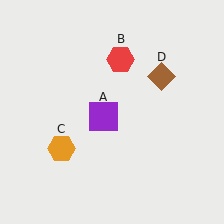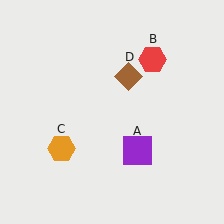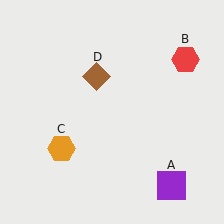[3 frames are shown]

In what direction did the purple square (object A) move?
The purple square (object A) moved down and to the right.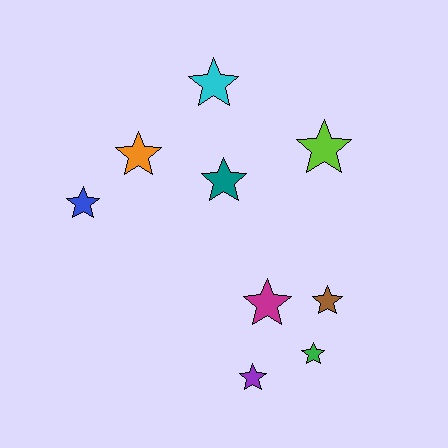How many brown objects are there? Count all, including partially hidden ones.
There is 1 brown object.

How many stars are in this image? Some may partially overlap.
There are 9 stars.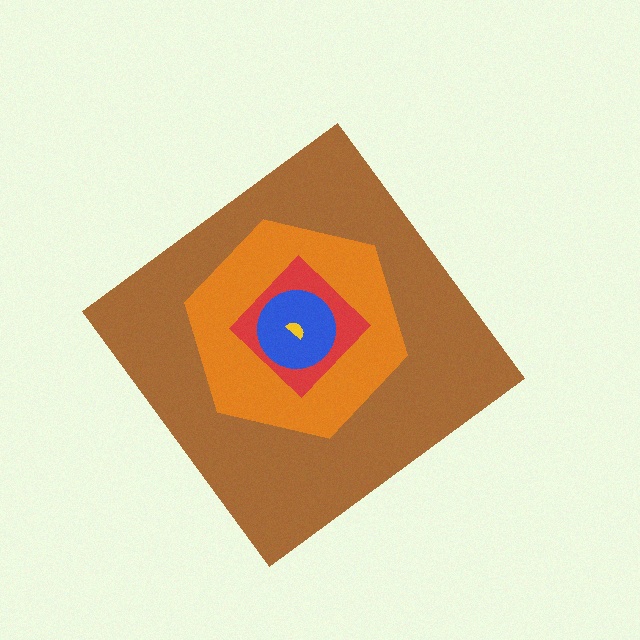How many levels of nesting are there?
5.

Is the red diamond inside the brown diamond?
Yes.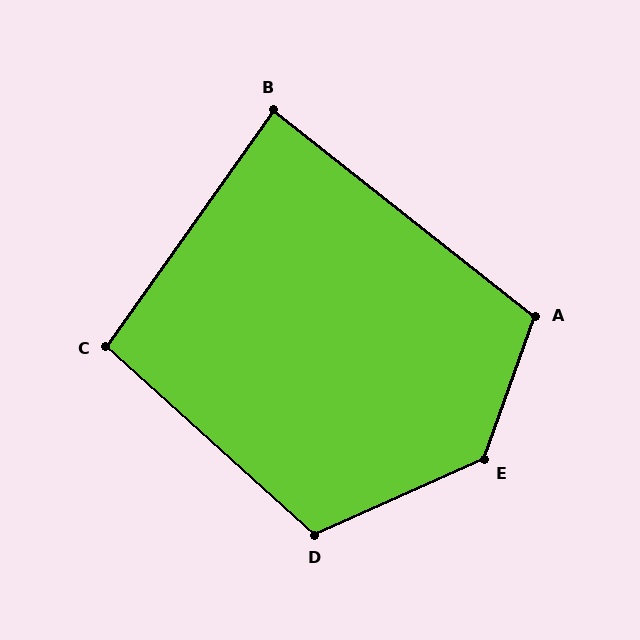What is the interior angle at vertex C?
Approximately 97 degrees (obtuse).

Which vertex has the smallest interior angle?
B, at approximately 87 degrees.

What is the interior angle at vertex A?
Approximately 109 degrees (obtuse).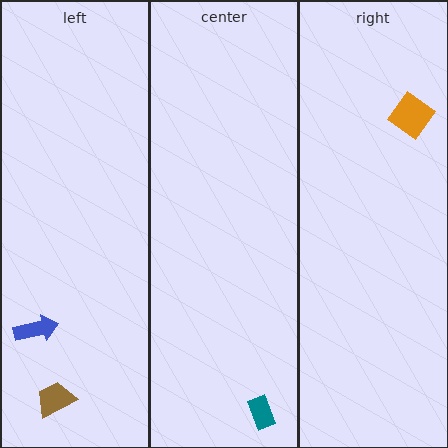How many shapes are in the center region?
1.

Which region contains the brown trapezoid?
The left region.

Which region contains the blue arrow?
The left region.